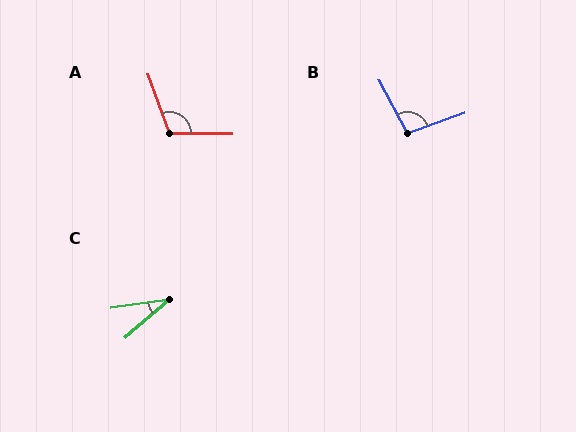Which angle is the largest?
A, at approximately 110 degrees.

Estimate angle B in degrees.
Approximately 98 degrees.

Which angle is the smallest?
C, at approximately 32 degrees.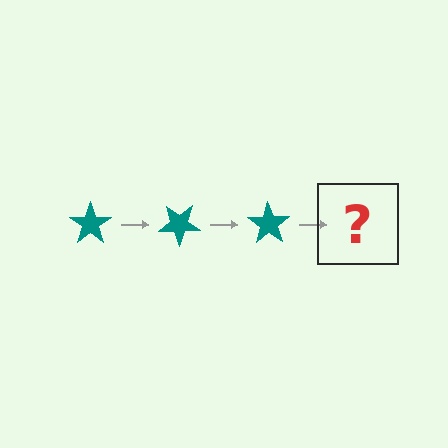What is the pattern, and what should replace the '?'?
The pattern is that the star rotates 35 degrees each step. The '?' should be a teal star rotated 105 degrees.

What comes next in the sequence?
The next element should be a teal star rotated 105 degrees.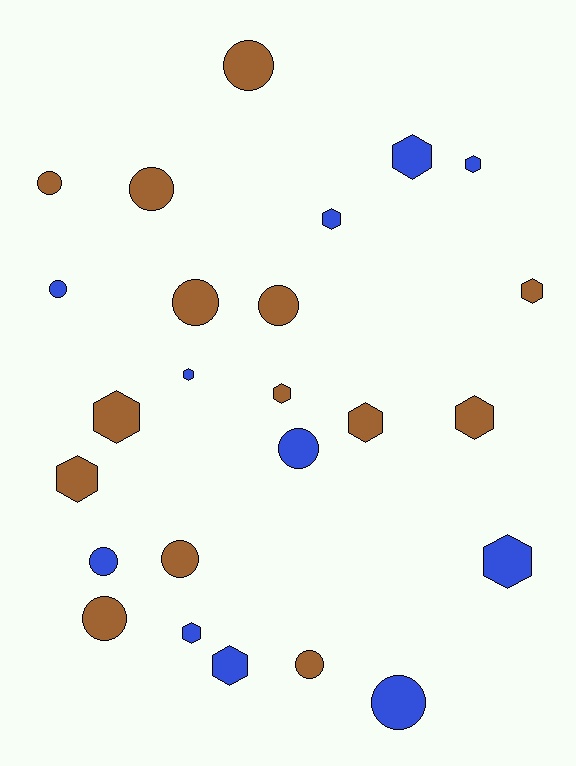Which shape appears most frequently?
Hexagon, with 13 objects.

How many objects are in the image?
There are 25 objects.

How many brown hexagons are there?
There are 6 brown hexagons.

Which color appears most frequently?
Brown, with 14 objects.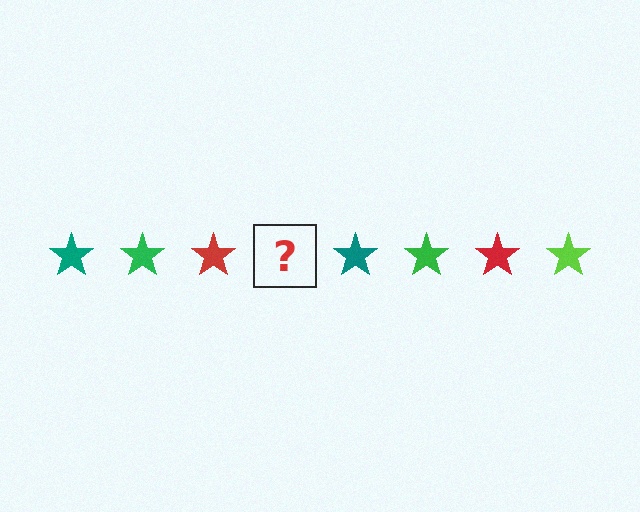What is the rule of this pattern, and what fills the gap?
The rule is that the pattern cycles through teal, green, red, lime stars. The gap should be filled with a lime star.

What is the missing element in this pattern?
The missing element is a lime star.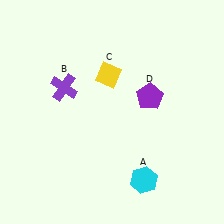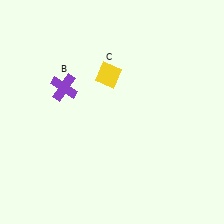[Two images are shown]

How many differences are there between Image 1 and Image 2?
There are 2 differences between the two images.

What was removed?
The purple pentagon (D), the cyan hexagon (A) were removed in Image 2.